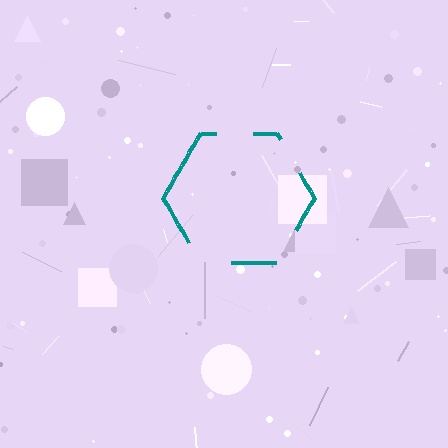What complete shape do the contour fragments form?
The contour fragments form a hexagon.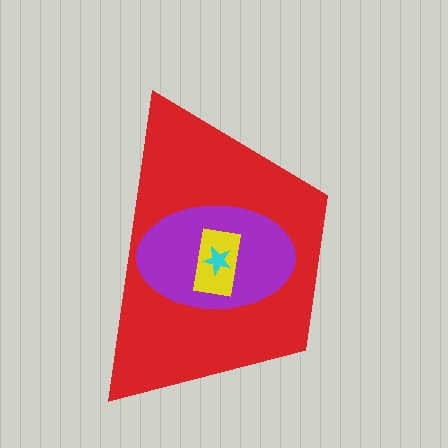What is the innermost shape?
The cyan star.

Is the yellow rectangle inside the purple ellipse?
Yes.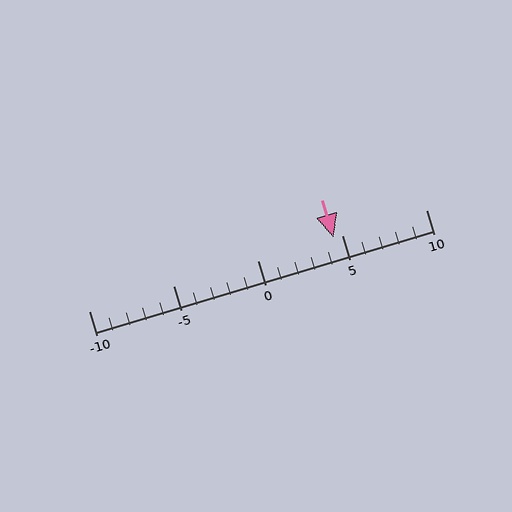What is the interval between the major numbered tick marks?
The major tick marks are spaced 5 units apart.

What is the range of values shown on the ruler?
The ruler shows values from -10 to 10.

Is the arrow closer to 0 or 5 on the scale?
The arrow is closer to 5.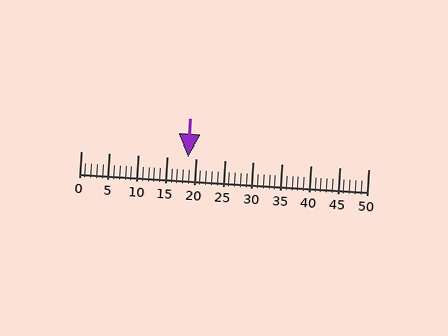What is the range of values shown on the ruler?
The ruler shows values from 0 to 50.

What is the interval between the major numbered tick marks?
The major tick marks are spaced 5 units apart.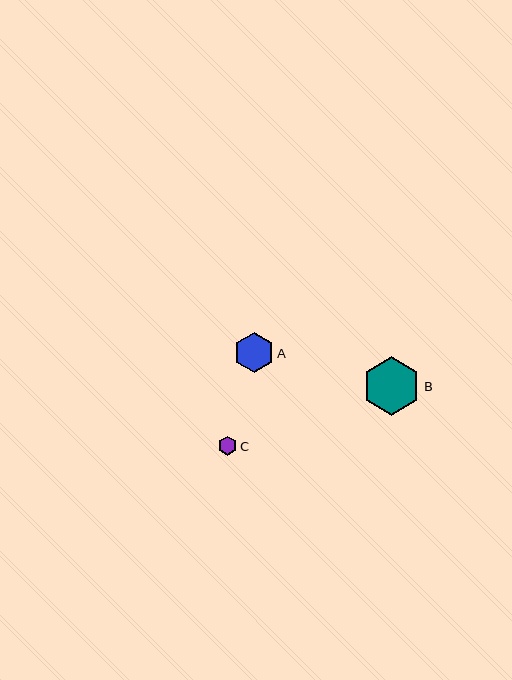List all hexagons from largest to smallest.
From largest to smallest: B, A, C.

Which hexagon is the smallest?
Hexagon C is the smallest with a size of approximately 19 pixels.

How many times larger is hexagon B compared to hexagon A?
Hexagon B is approximately 1.5 times the size of hexagon A.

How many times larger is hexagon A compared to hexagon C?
Hexagon A is approximately 2.1 times the size of hexagon C.